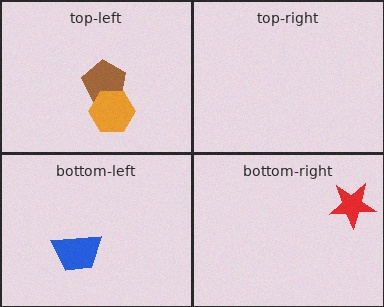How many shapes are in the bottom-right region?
1.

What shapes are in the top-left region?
The brown pentagon, the orange hexagon.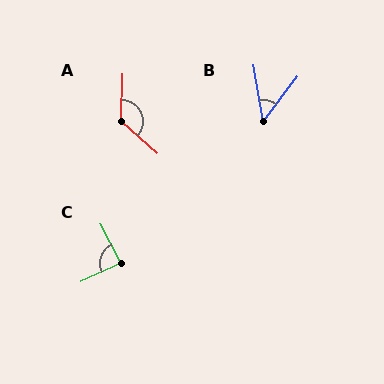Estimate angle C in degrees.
Approximately 88 degrees.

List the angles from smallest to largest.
B (47°), C (88°), A (130°).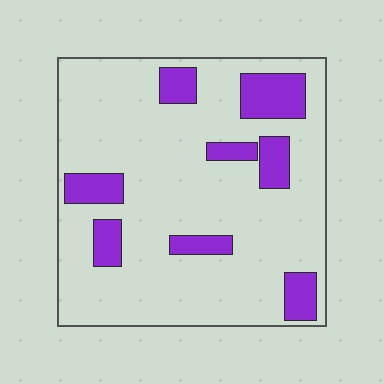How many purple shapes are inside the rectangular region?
8.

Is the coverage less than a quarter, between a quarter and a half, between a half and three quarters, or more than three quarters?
Less than a quarter.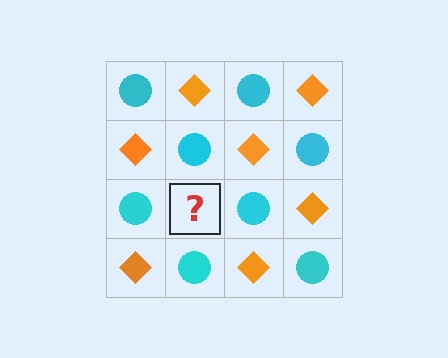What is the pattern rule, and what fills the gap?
The rule is that it alternates cyan circle and orange diamond in a checkerboard pattern. The gap should be filled with an orange diamond.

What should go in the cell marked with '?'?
The missing cell should contain an orange diamond.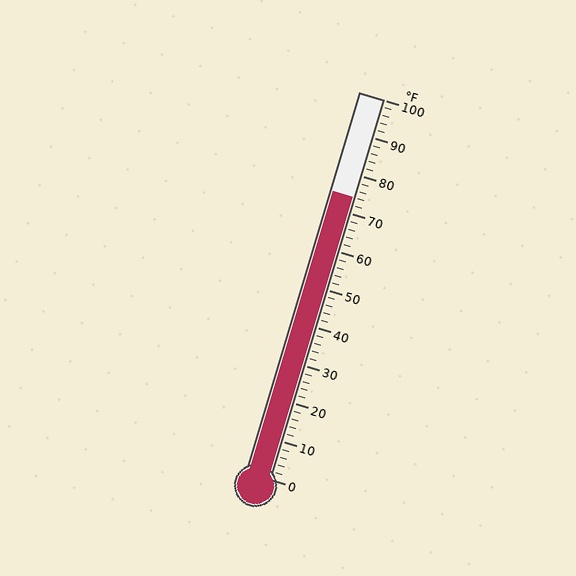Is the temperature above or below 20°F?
The temperature is above 20°F.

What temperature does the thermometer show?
The thermometer shows approximately 74°F.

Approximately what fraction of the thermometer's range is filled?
The thermometer is filled to approximately 75% of its range.